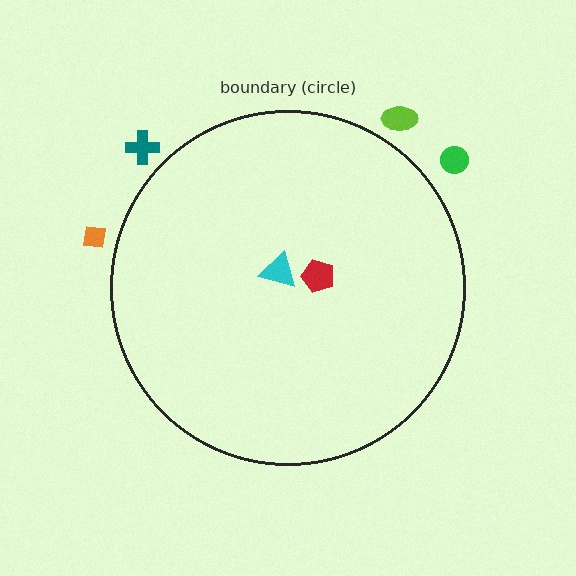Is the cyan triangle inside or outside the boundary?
Inside.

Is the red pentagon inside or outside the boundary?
Inside.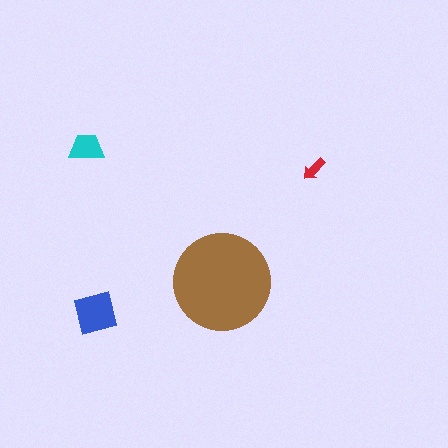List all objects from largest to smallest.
The brown circle, the blue square, the cyan trapezoid, the red arrow.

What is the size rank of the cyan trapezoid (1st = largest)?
3rd.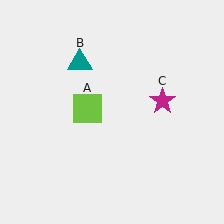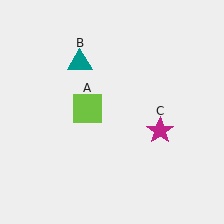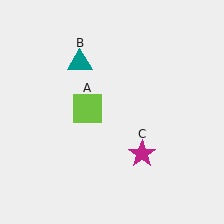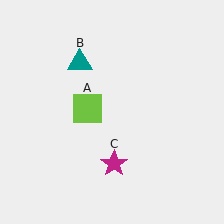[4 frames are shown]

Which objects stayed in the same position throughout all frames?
Lime square (object A) and teal triangle (object B) remained stationary.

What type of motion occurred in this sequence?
The magenta star (object C) rotated clockwise around the center of the scene.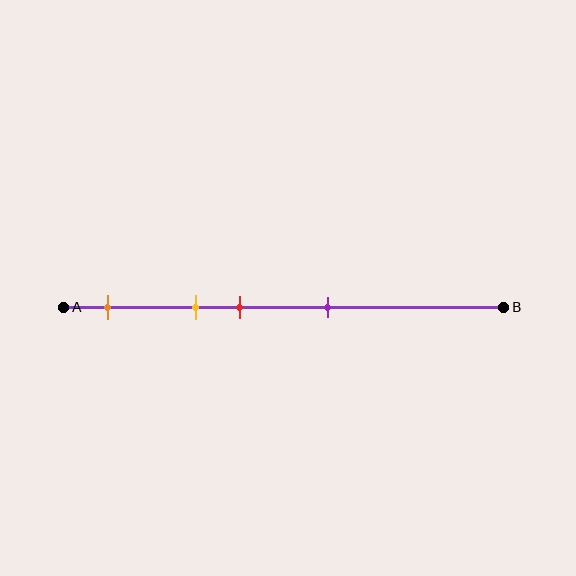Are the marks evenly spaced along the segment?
No, the marks are not evenly spaced.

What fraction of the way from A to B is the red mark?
The red mark is approximately 40% (0.4) of the way from A to B.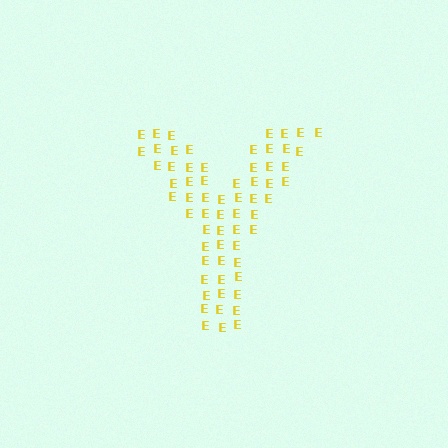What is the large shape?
The large shape is the letter Y.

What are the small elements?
The small elements are letter E's.